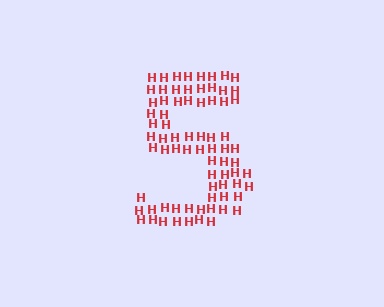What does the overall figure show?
The overall figure shows the digit 5.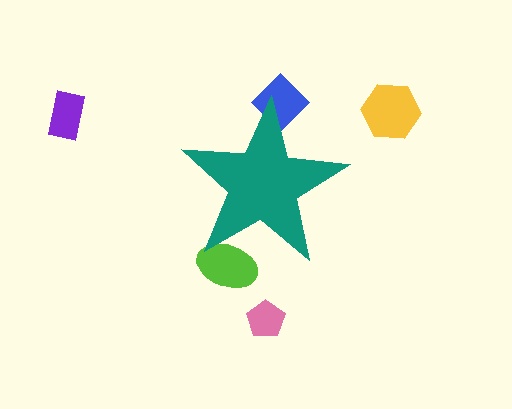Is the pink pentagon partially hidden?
No, the pink pentagon is fully visible.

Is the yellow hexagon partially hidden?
No, the yellow hexagon is fully visible.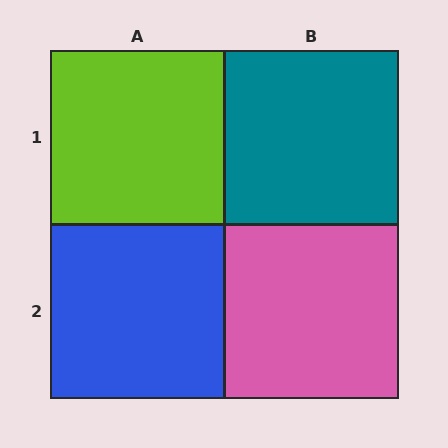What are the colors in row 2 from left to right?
Blue, pink.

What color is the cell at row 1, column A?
Lime.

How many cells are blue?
1 cell is blue.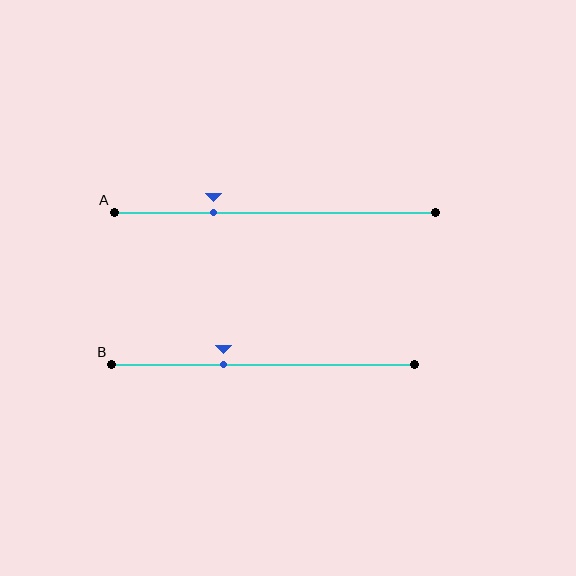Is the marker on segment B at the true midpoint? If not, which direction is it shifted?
No, the marker on segment B is shifted to the left by about 13% of the segment length.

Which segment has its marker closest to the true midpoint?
Segment B has its marker closest to the true midpoint.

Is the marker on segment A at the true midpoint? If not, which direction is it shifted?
No, the marker on segment A is shifted to the left by about 19% of the segment length.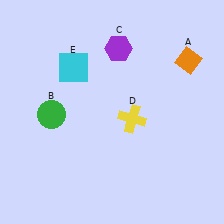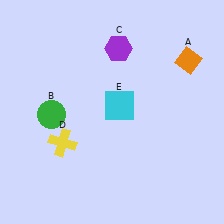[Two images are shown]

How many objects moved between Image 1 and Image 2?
2 objects moved between the two images.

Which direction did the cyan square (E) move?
The cyan square (E) moved right.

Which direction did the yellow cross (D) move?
The yellow cross (D) moved left.